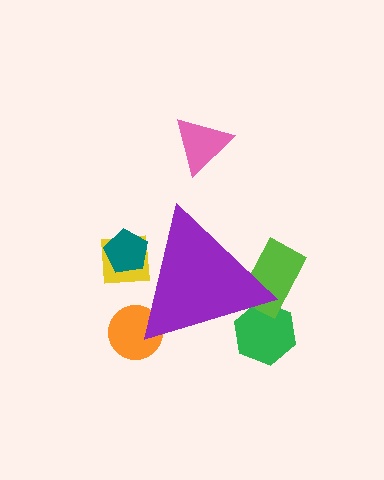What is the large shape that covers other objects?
A purple triangle.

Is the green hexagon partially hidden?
Yes, the green hexagon is partially hidden behind the purple triangle.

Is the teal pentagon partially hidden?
Yes, the teal pentagon is partially hidden behind the purple triangle.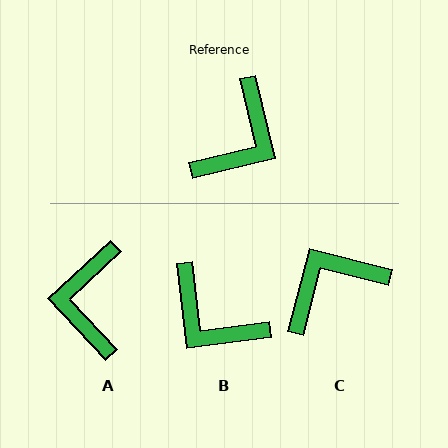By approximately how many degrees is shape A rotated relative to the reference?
Approximately 150 degrees clockwise.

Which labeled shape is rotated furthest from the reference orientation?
C, about 152 degrees away.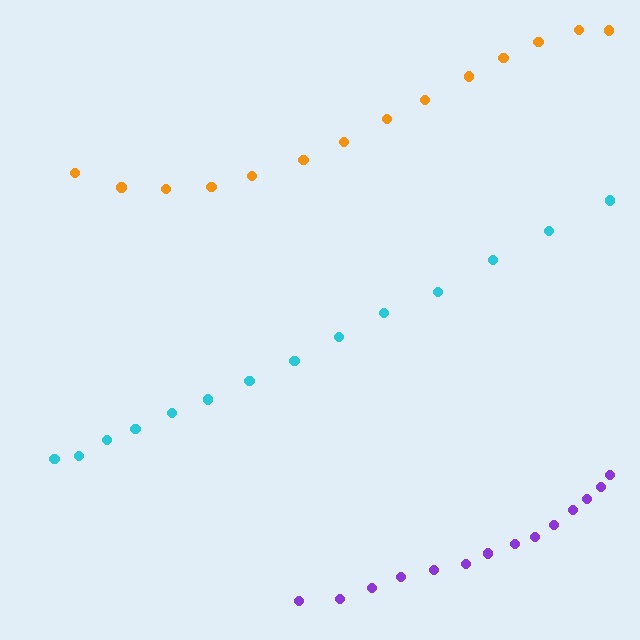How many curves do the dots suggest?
There are 3 distinct paths.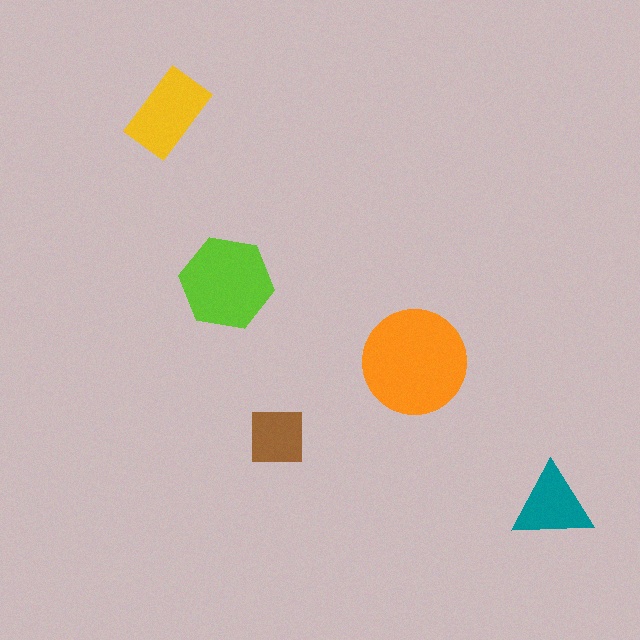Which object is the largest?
The orange circle.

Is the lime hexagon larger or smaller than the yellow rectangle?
Larger.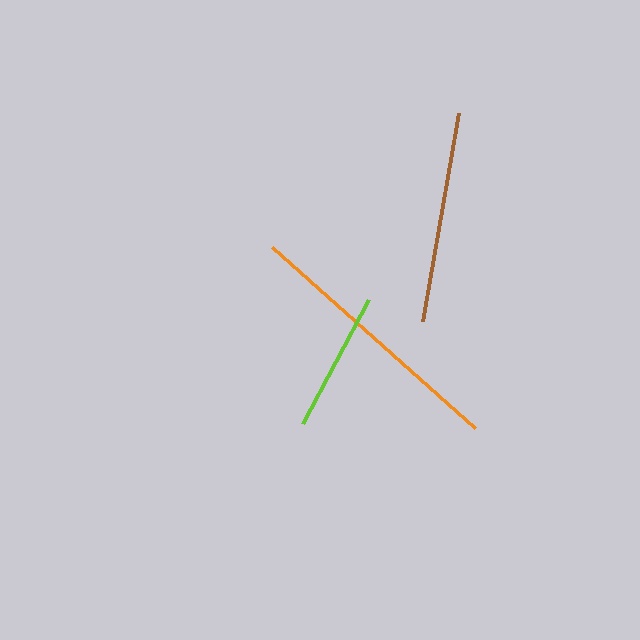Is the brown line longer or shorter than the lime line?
The brown line is longer than the lime line.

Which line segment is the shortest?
The lime line is the shortest at approximately 141 pixels.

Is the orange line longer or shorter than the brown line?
The orange line is longer than the brown line.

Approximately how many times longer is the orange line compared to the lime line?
The orange line is approximately 1.9 times the length of the lime line.